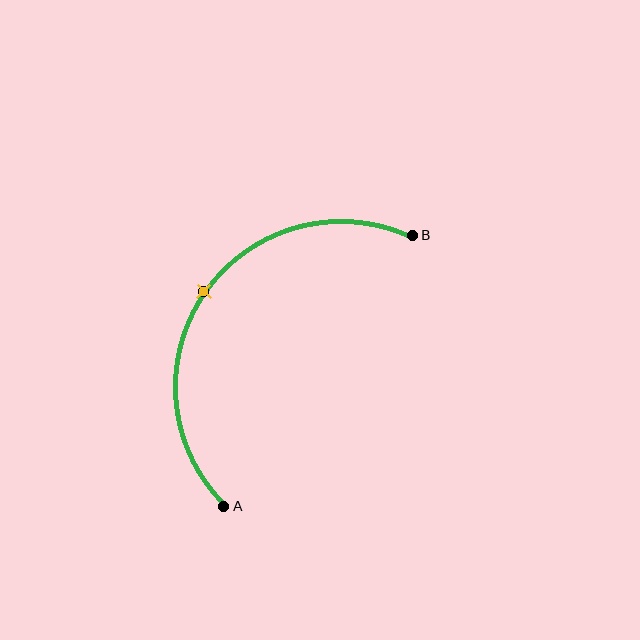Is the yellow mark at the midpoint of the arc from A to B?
Yes. The yellow mark lies on the arc at equal arc-length from both A and B — it is the arc midpoint.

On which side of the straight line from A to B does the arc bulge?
The arc bulges above and to the left of the straight line connecting A and B.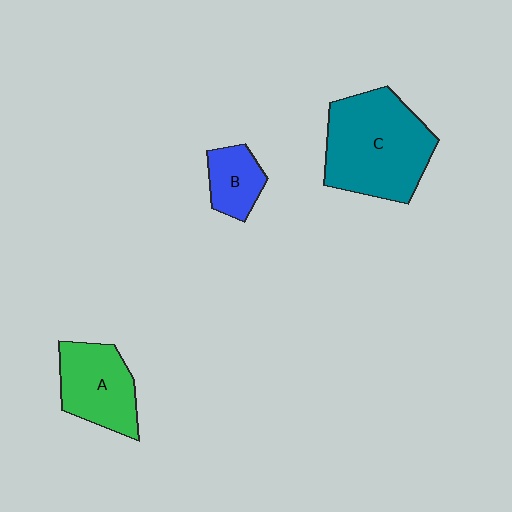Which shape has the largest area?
Shape C (teal).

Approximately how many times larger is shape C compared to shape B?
Approximately 2.9 times.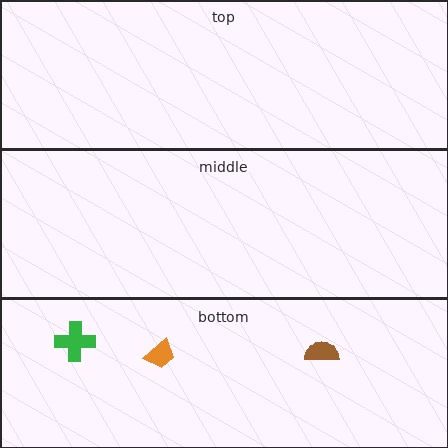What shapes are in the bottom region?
The brown semicircle, the orange trapezoid, the green cross.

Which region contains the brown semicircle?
The bottom region.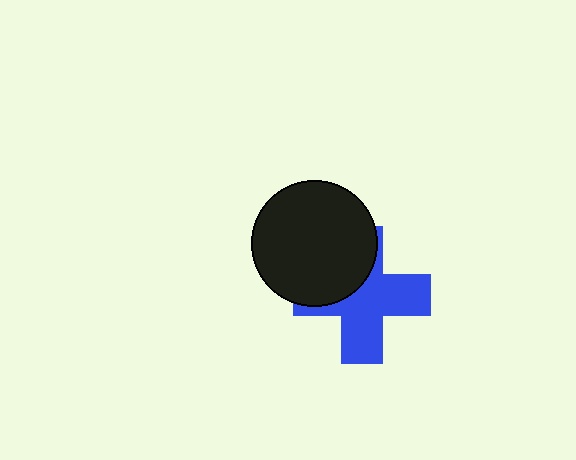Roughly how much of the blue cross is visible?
About half of it is visible (roughly 63%).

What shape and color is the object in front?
The object in front is a black circle.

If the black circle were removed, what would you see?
You would see the complete blue cross.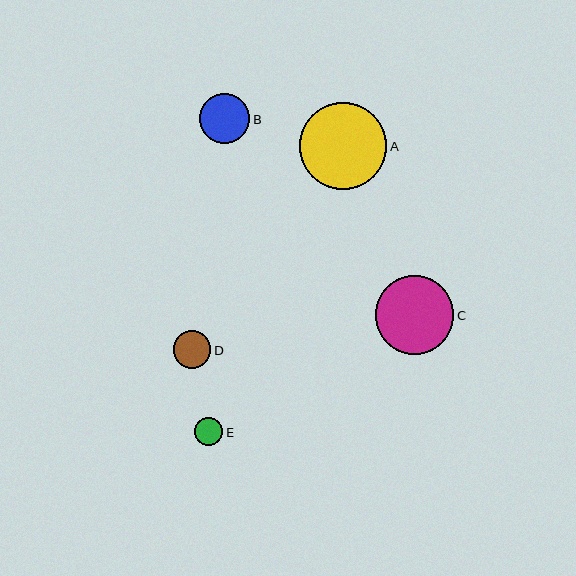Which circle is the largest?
Circle A is the largest with a size of approximately 88 pixels.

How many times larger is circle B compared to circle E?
Circle B is approximately 1.8 times the size of circle E.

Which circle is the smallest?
Circle E is the smallest with a size of approximately 29 pixels.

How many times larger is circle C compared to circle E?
Circle C is approximately 2.7 times the size of circle E.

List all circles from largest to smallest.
From largest to smallest: A, C, B, D, E.